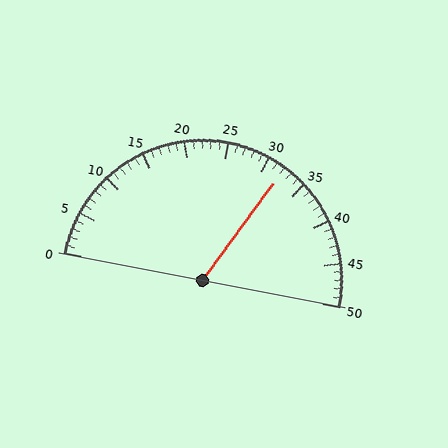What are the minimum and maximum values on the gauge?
The gauge ranges from 0 to 50.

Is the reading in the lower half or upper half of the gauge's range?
The reading is in the upper half of the range (0 to 50).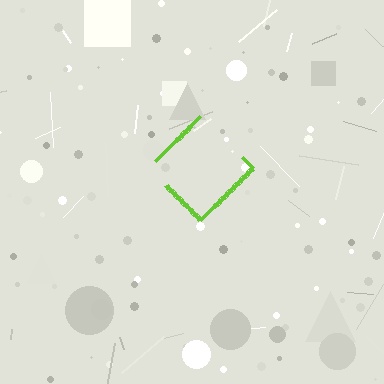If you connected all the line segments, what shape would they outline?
They would outline a diamond.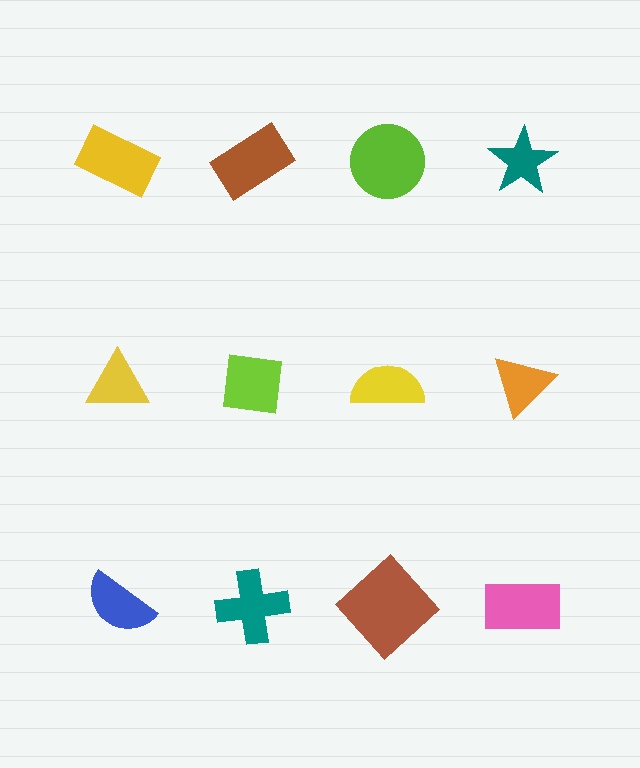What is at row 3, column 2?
A teal cross.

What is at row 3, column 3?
A brown diamond.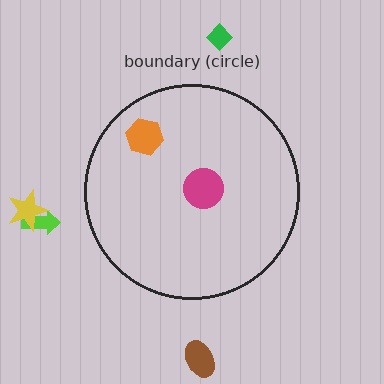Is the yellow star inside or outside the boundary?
Outside.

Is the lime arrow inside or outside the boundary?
Outside.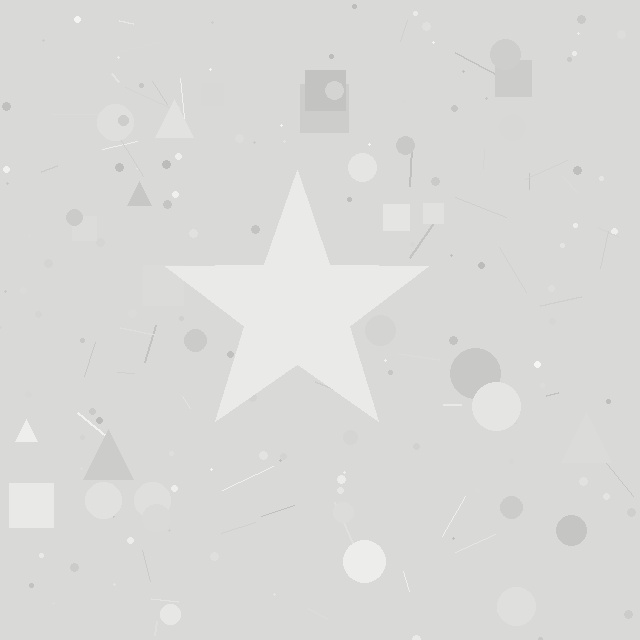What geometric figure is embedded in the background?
A star is embedded in the background.